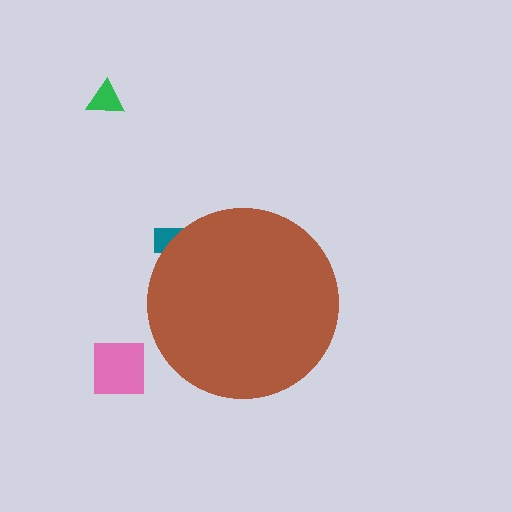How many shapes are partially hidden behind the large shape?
1 shape is partially hidden.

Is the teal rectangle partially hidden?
Yes, the teal rectangle is partially hidden behind the brown circle.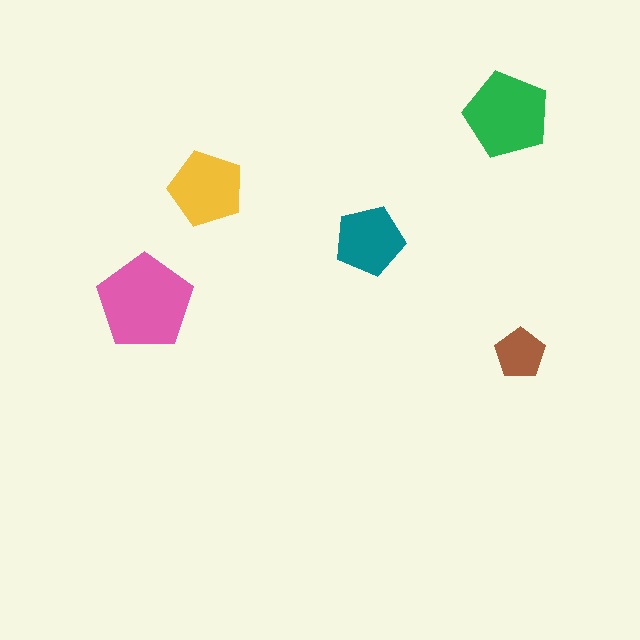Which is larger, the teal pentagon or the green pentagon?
The green one.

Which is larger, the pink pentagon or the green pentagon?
The pink one.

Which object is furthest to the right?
The brown pentagon is rightmost.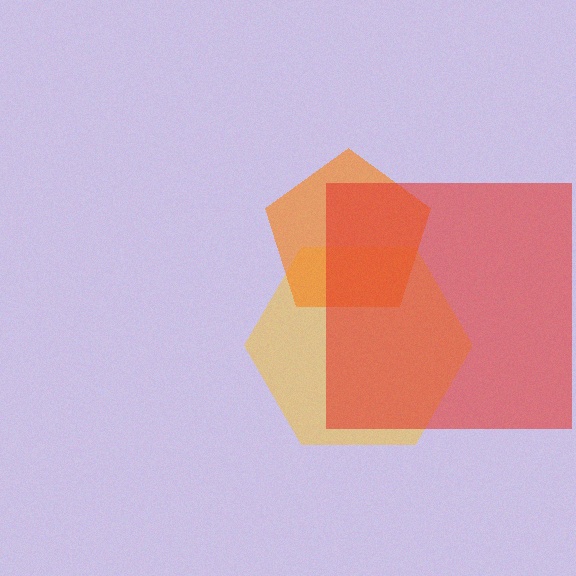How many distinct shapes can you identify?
There are 3 distinct shapes: a yellow hexagon, an orange pentagon, a red square.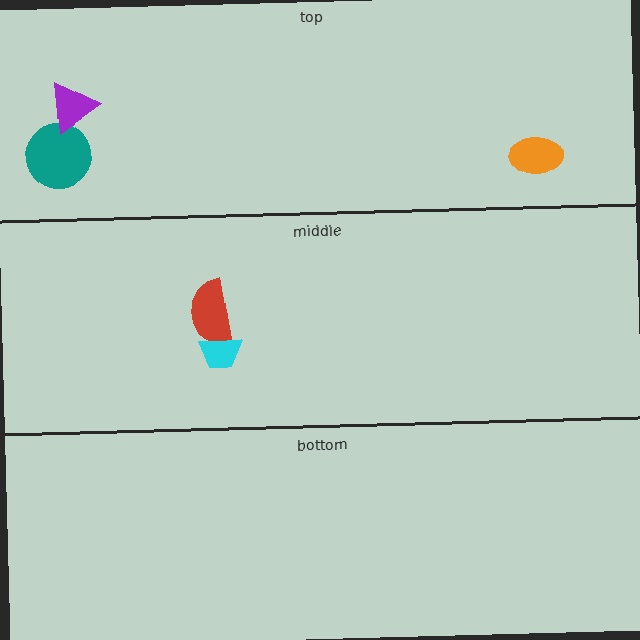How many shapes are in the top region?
3.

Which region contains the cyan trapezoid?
The middle region.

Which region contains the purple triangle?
The top region.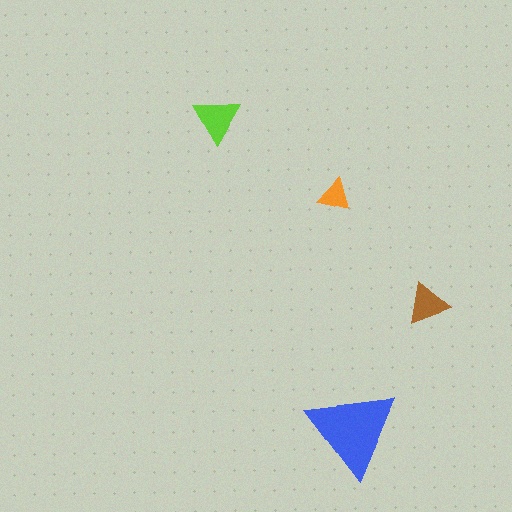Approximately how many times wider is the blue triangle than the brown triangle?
About 2 times wider.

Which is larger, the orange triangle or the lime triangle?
The lime one.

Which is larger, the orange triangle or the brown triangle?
The brown one.